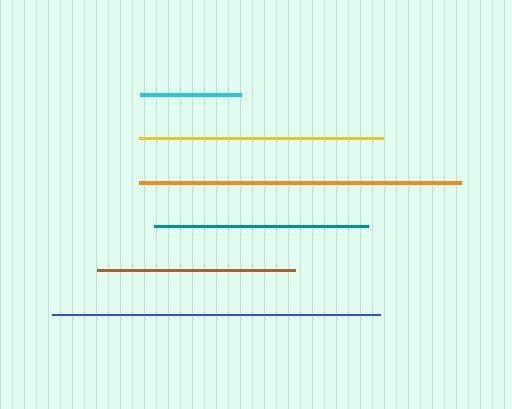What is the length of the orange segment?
The orange segment is approximately 322 pixels long.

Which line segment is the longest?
The blue line is the longest at approximately 328 pixels.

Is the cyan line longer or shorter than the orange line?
The orange line is longer than the cyan line.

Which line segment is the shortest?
The cyan line is the shortest at approximately 100 pixels.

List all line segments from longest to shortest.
From longest to shortest: blue, orange, yellow, teal, brown, cyan.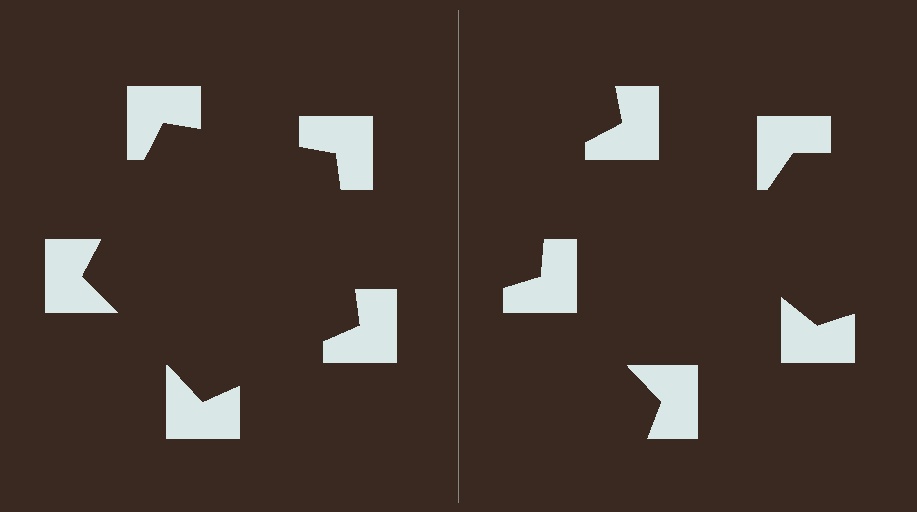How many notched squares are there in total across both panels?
10 — 5 on each side.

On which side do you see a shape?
An illusory pentagon appears on the left side. On the right side the wedge cuts are rotated, so no coherent shape forms.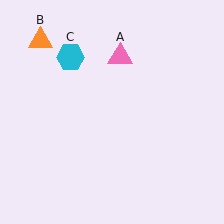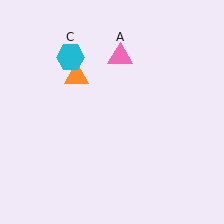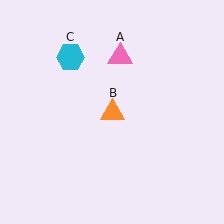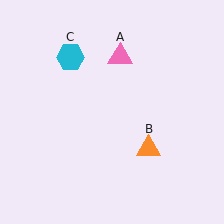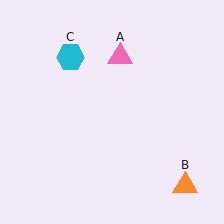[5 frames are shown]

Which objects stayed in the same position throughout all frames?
Pink triangle (object A) and cyan hexagon (object C) remained stationary.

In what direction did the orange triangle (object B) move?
The orange triangle (object B) moved down and to the right.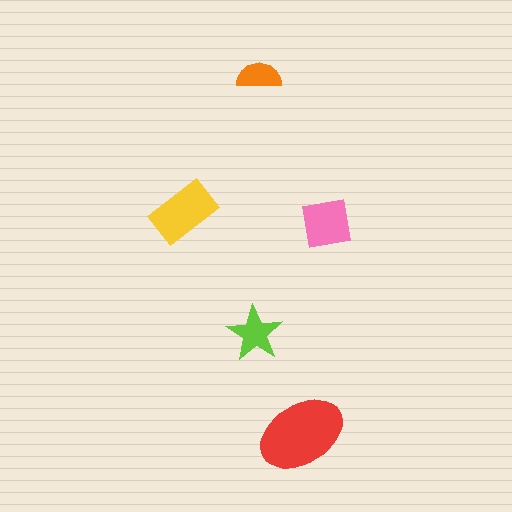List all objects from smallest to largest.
The orange semicircle, the lime star, the pink square, the yellow rectangle, the red ellipse.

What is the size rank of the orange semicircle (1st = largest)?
5th.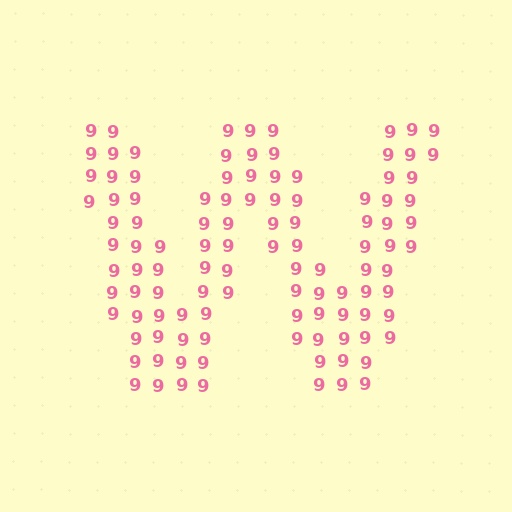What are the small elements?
The small elements are digit 9's.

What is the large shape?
The large shape is the letter W.